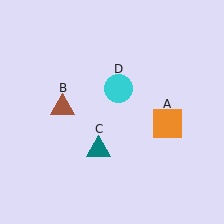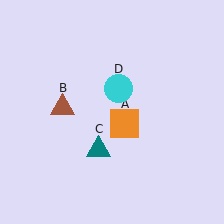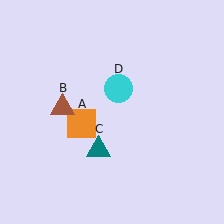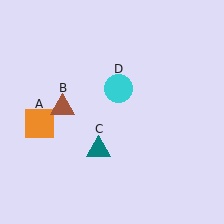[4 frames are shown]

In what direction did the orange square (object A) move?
The orange square (object A) moved left.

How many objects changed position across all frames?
1 object changed position: orange square (object A).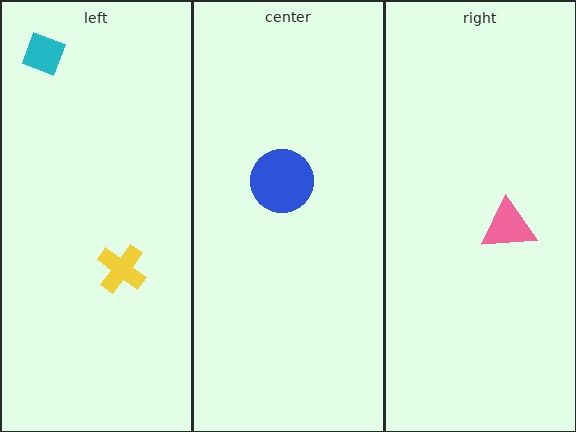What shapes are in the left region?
The yellow cross, the cyan diamond.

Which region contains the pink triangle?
The right region.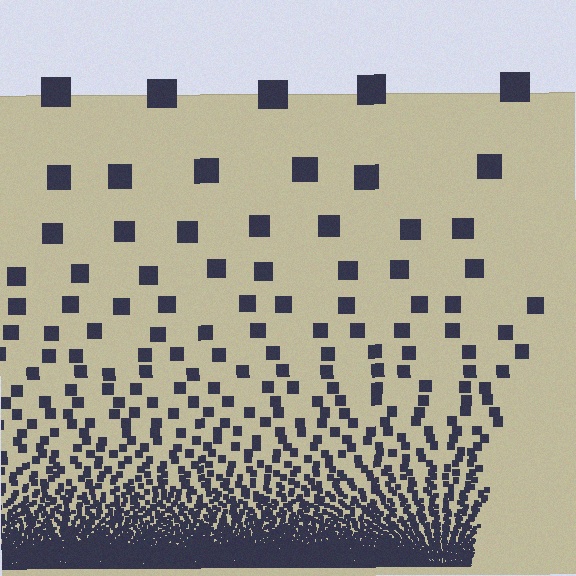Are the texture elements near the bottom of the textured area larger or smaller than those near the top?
Smaller. The gradient is inverted — elements near the bottom are smaller and denser.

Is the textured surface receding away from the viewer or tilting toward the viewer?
The surface appears to tilt toward the viewer. Texture elements get larger and sparser toward the top.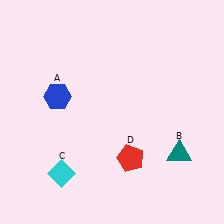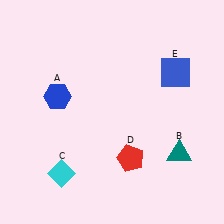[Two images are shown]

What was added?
A blue square (E) was added in Image 2.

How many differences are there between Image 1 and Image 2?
There is 1 difference between the two images.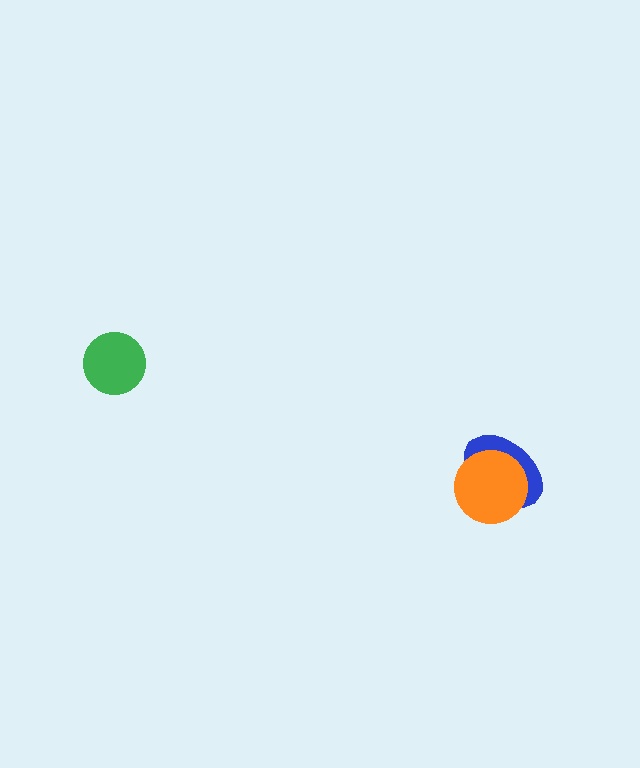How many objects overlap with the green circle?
0 objects overlap with the green circle.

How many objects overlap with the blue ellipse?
1 object overlaps with the blue ellipse.